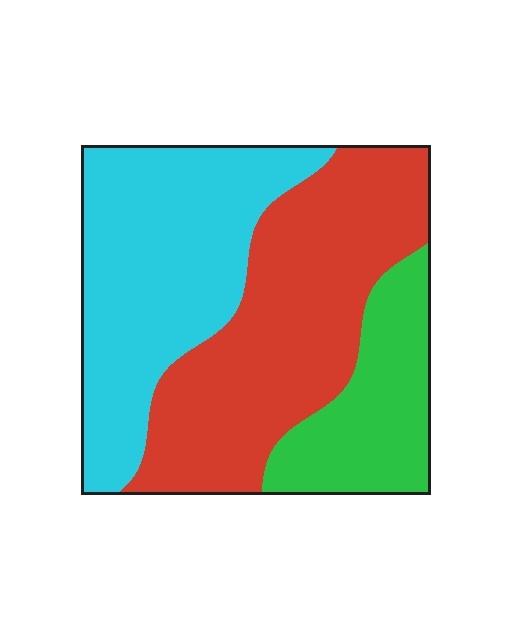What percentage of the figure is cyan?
Cyan takes up about three eighths (3/8) of the figure.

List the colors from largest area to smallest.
From largest to smallest: red, cyan, green.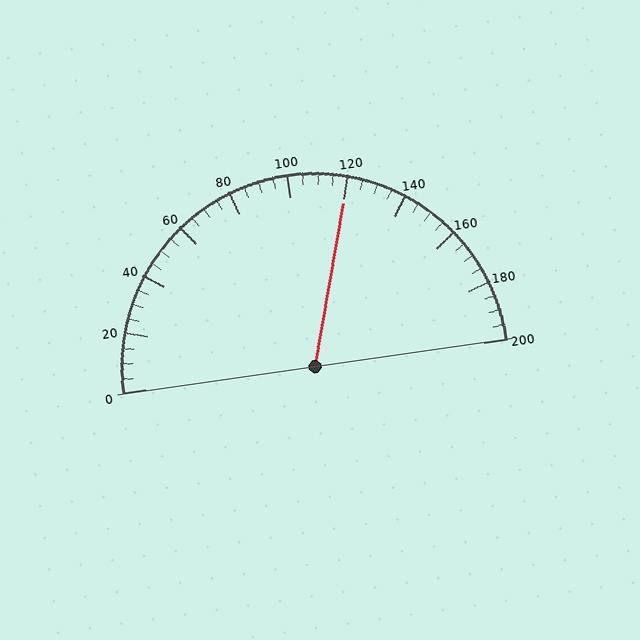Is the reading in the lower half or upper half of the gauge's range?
The reading is in the upper half of the range (0 to 200).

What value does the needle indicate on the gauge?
The needle indicates approximately 120.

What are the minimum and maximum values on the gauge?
The gauge ranges from 0 to 200.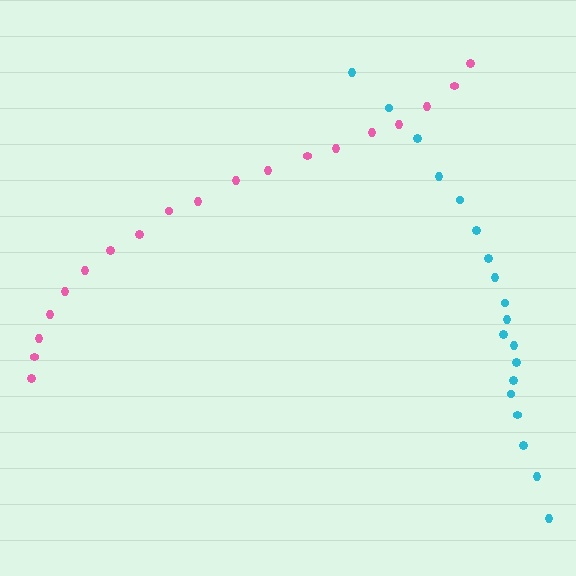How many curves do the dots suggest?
There are 2 distinct paths.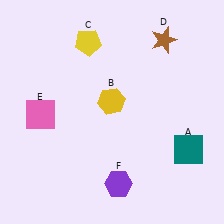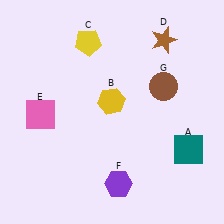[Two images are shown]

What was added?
A brown circle (G) was added in Image 2.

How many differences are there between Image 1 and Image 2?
There is 1 difference between the two images.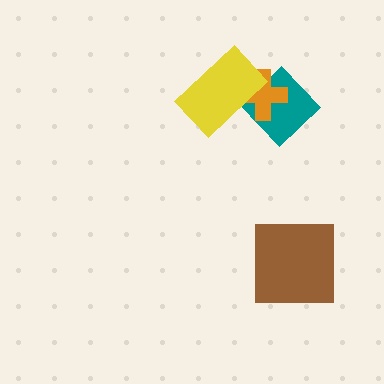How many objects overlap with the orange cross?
2 objects overlap with the orange cross.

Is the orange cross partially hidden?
Yes, it is partially covered by another shape.